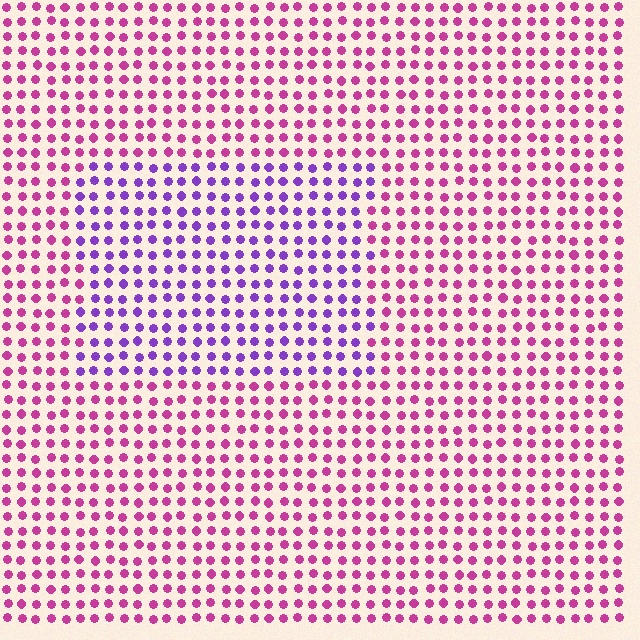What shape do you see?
I see a rectangle.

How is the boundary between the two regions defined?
The boundary is defined purely by a slight shift in hue (about 47 degrees). Spacing, size, and orientation are identical on both sides.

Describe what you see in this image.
The image is filled with small magenta elements in a uniform arrangement. A rectangle-shaped region is visible where the elements are tinted to a slightly different hue, forming a subtle color boundary.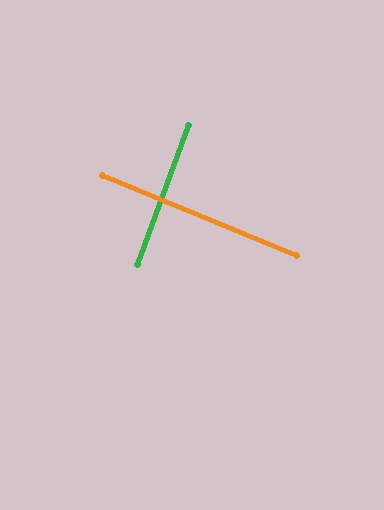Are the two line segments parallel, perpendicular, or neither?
Perpendicular — they meet at approximately 88°.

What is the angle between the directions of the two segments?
Approximately 88 degrees.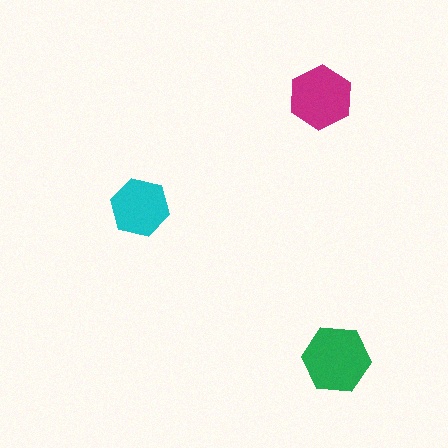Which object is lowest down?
The green hexagon is bottommost.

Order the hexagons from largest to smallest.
the green one, the magenta one, the cyan one.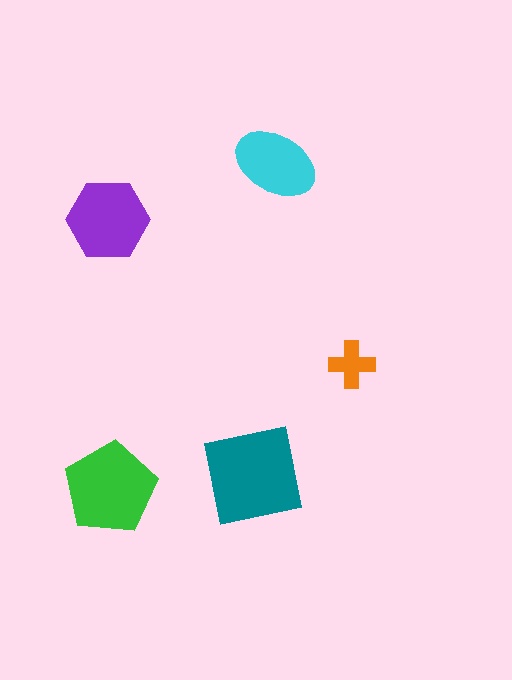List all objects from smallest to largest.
The orange cross, the cyan ellipse, the purple hexagon, the green pentagon, the teal square.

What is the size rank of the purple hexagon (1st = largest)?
3rd.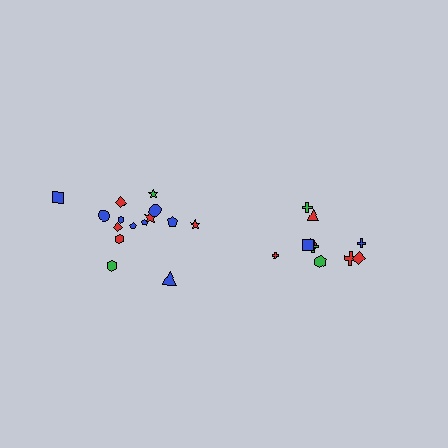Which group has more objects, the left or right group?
The left group.